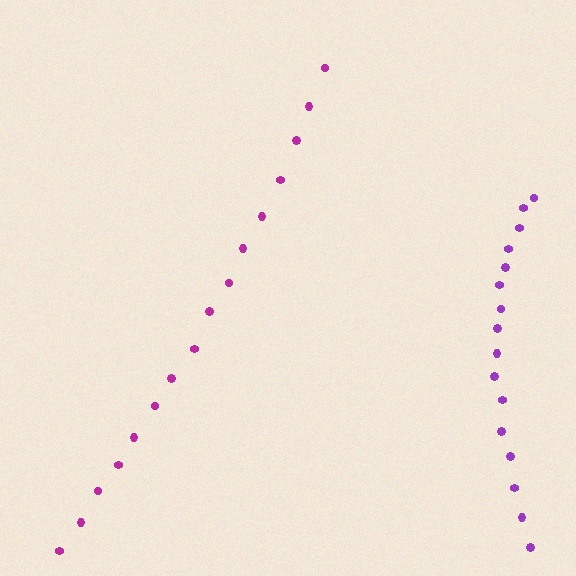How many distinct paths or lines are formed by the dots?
There are 2 distinct paths.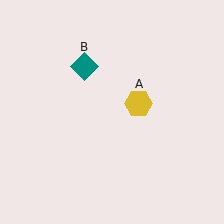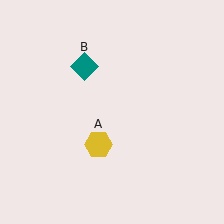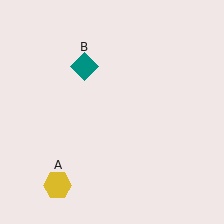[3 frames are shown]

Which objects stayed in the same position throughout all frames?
Teal diamond (object B) remained stationary.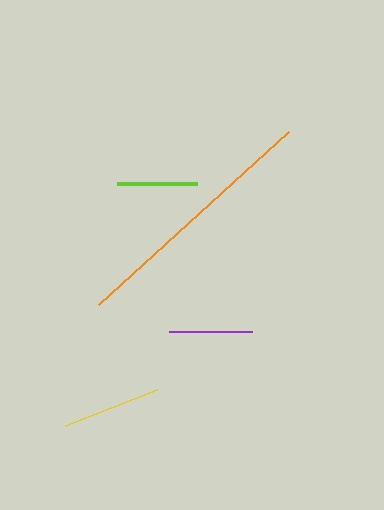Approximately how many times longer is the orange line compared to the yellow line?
The orange line is approximately 2.6 times the length of the yellow line.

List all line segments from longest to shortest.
From longest to shortest: orange, yellow, purple, lime.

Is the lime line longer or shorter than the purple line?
The purple line is longer than the lime line.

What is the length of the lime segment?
The lime segment is approximately 80 pixels long.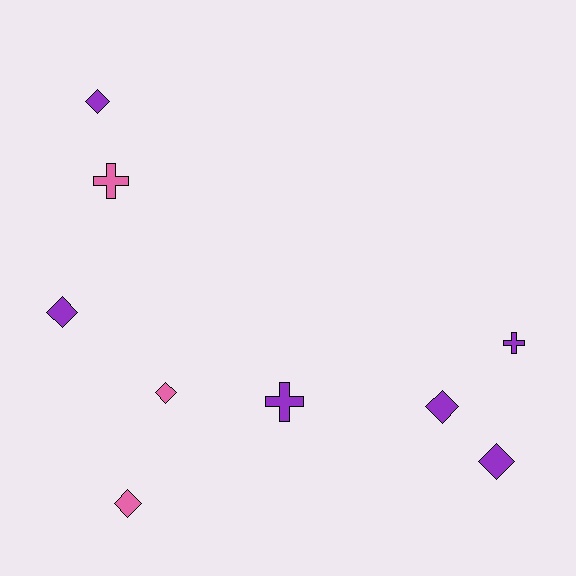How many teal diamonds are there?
There are no teal diamonds.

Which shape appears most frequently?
Diamond, with 6 objects.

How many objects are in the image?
There are 9 objects.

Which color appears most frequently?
Purple, with 6 objects.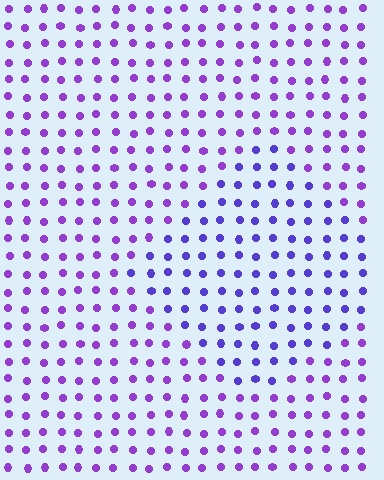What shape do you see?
I see a diamond.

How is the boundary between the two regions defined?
The boundary is defined purely by a slight shift in hue (about 26 degrees). Spacing, size, and orientation are identical on both sides.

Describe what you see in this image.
The image is filled with small purple elements in a uniform arrangement. A diamond-shaped region is visible where the elements are tinted to a slightly different hue, forming a subtle color boundary.